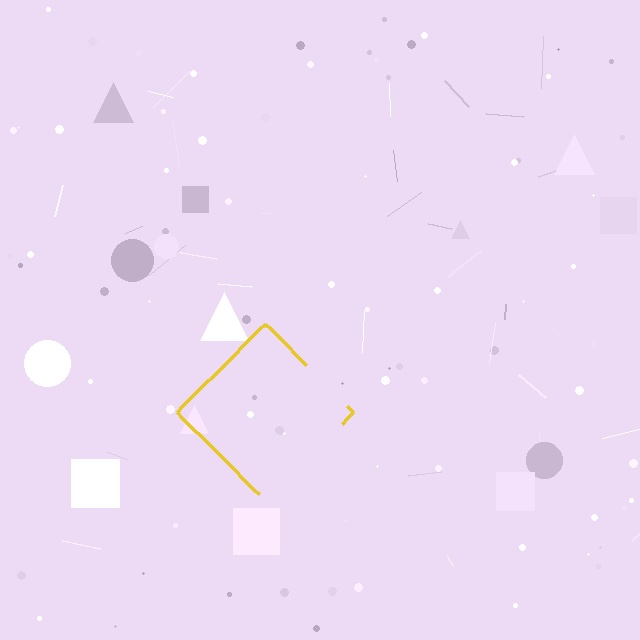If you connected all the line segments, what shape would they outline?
They would outline a diamond.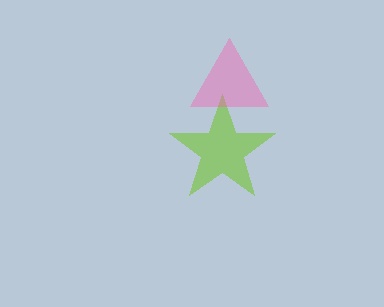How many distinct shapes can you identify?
There are 2 distinct shapes: a lime star, a pink triangle.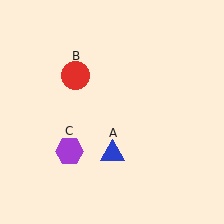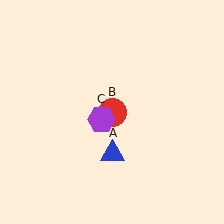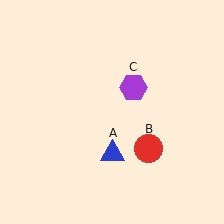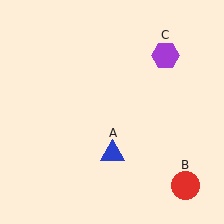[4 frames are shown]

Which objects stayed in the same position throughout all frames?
Blue triangle (object A) remained stationary.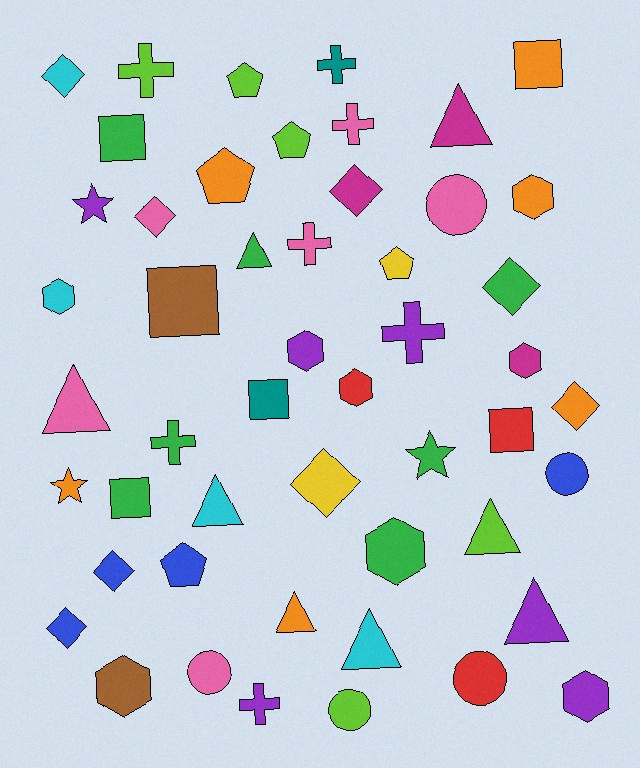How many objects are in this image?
There are 50 objects.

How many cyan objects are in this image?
There are 4 cyan objects.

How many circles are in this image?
There are 5 circles.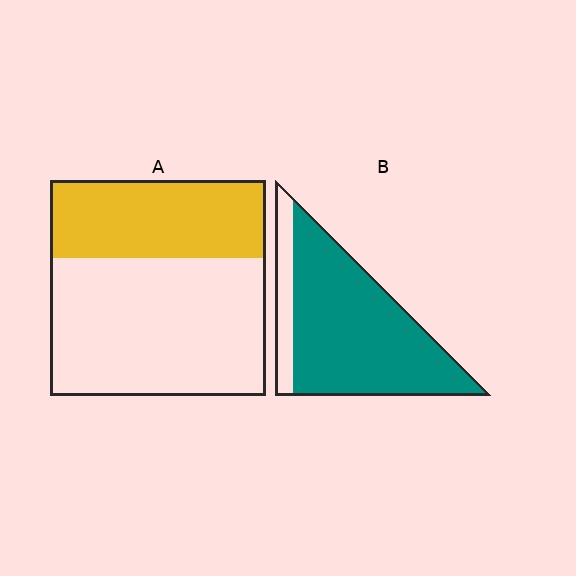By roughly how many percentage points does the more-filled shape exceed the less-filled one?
By roughly 50 percentage points (B over A).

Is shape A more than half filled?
No.